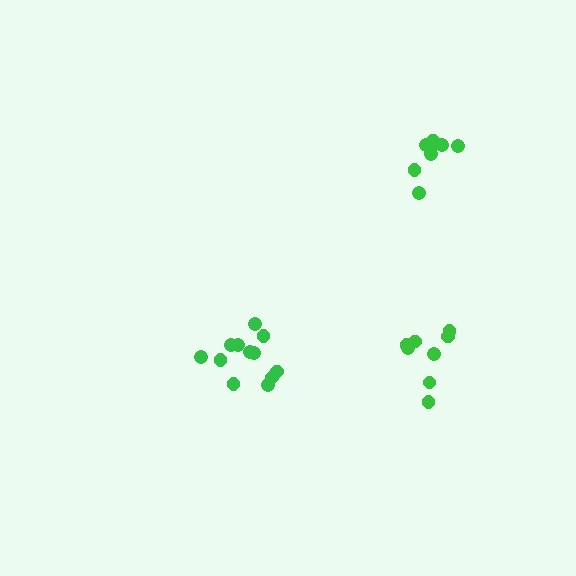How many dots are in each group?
Group 1: 12 dots, Group 2: 8 dots, Group 3: 8 dots (28 total).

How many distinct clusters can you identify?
There are 3 distinct clusters.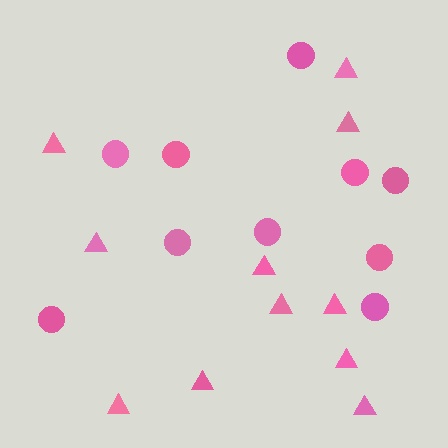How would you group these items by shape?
There are 2 groups: one group of triangles (11) and one group of circles (10).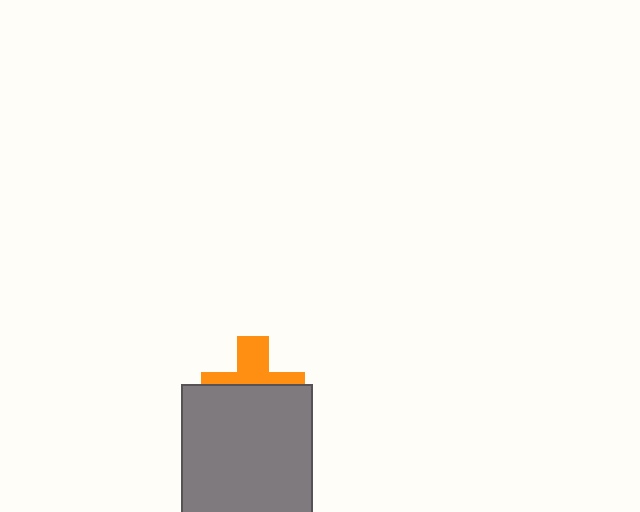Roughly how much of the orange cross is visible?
A small part of it is visible (roughly 43%).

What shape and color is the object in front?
The object in front is a gray rectangle.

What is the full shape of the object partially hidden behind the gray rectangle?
The partially hidden object is an orange cross.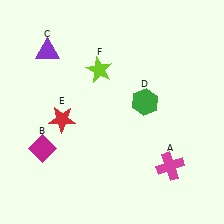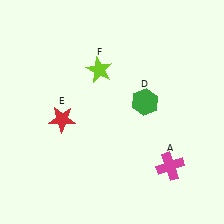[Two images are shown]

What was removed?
The magenta diamond (B), the purple triangle (C) were removed in Image 2.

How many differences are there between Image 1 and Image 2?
There are 2 differences between the two images.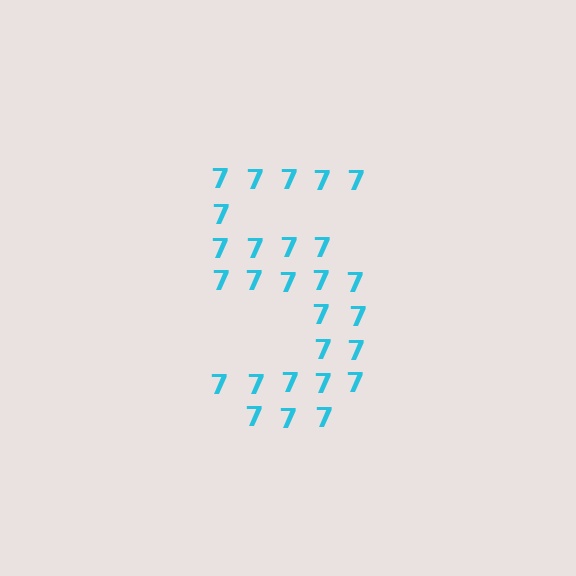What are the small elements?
The small elements are digit 7's.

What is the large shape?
The large shape is the digit 5.